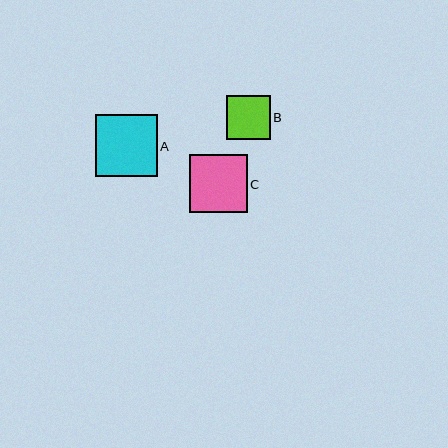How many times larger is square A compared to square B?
Square A is approximately 1.4 times the size of square B.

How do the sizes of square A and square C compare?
Square A and square C are approximately the same size.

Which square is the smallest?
Square B is the smallest with a size of approximately 44 pixels.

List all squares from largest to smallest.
From largest to smallest: A, C, B.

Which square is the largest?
Square A is the largest with a size of approximately 62 pixels.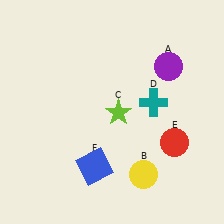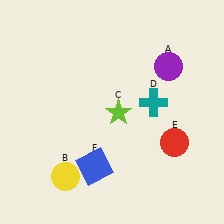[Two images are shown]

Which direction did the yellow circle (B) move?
The yellow circle (B) moved left.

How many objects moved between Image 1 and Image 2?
1 object moved between the two images.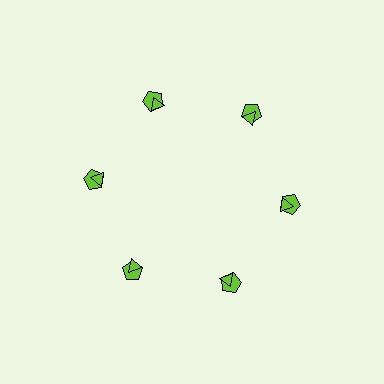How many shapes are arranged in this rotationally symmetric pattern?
There are 12 shapes, arranged in 6 groups of 2.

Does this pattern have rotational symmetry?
Yes, this pattern has 6-fold rotational symmetry. It looks the same after rotating 60 degrees around the center.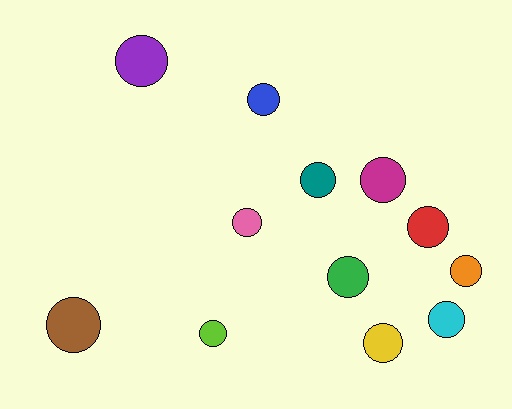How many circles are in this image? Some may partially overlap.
There are 12 circles.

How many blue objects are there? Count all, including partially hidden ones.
There is 1 blue object.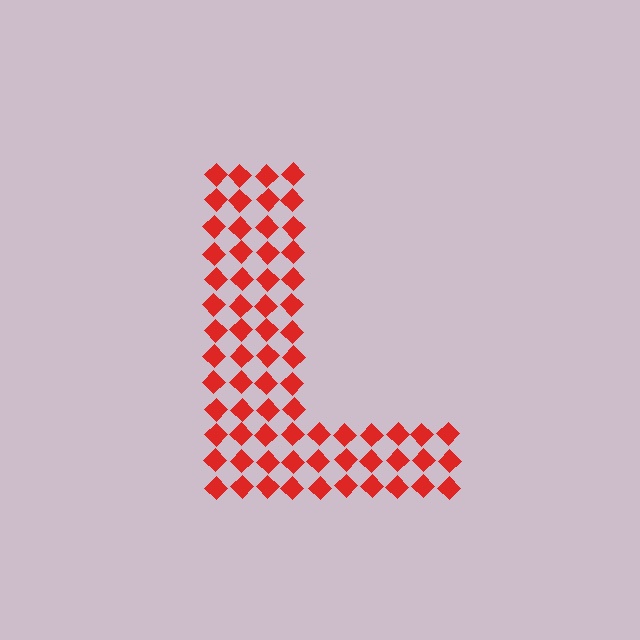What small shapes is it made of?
It is made of small diamonds.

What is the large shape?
The large shape is the letter L.